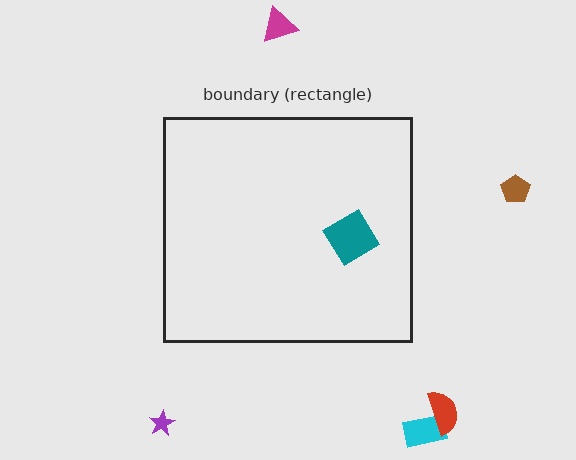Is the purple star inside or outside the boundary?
Outside.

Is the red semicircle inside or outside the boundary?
Outside.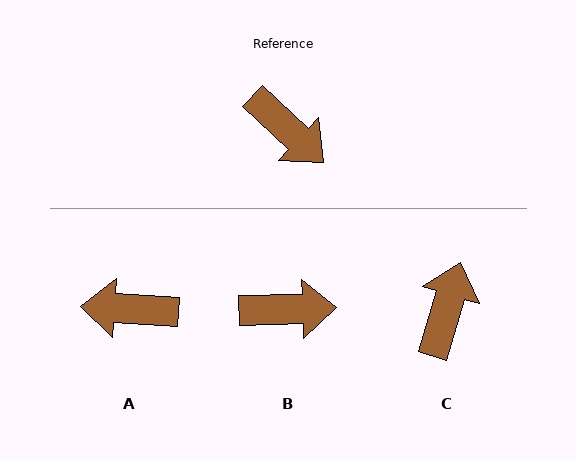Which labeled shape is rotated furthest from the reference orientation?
A, about 141 degrees away.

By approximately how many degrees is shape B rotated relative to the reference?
Approximately 44 degrees counter-clockwise.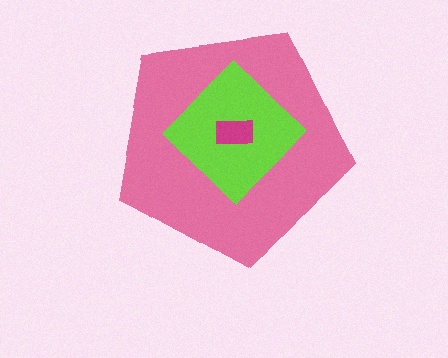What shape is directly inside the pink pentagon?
The lime diamond.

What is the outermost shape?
The pink pentagon.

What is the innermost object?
The magenta rectangle.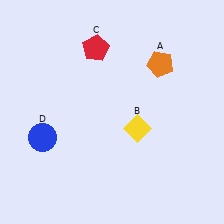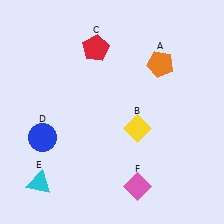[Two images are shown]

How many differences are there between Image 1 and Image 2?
There are 2 differences between the two images.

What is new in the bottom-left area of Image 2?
A cyan triangle (E) was added in the bottom-left area of Image 2.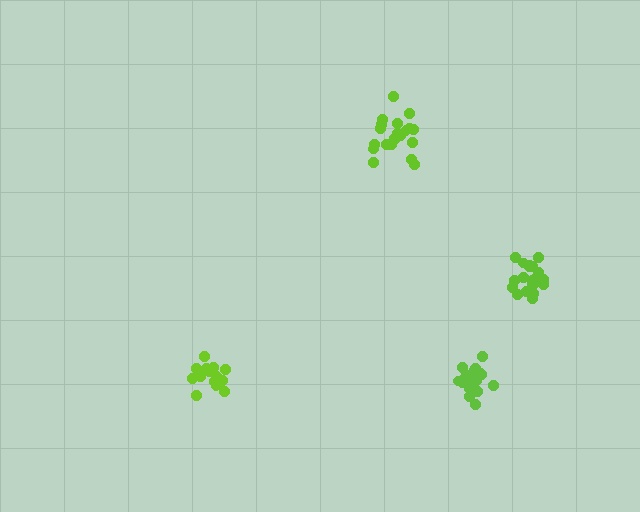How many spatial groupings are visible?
There are 4 spatial groupings.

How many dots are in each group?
Group 1: 16 dots, Group 2: 21 dots, Group 3: 19 dots, Group 4: 21 dots (77 total).